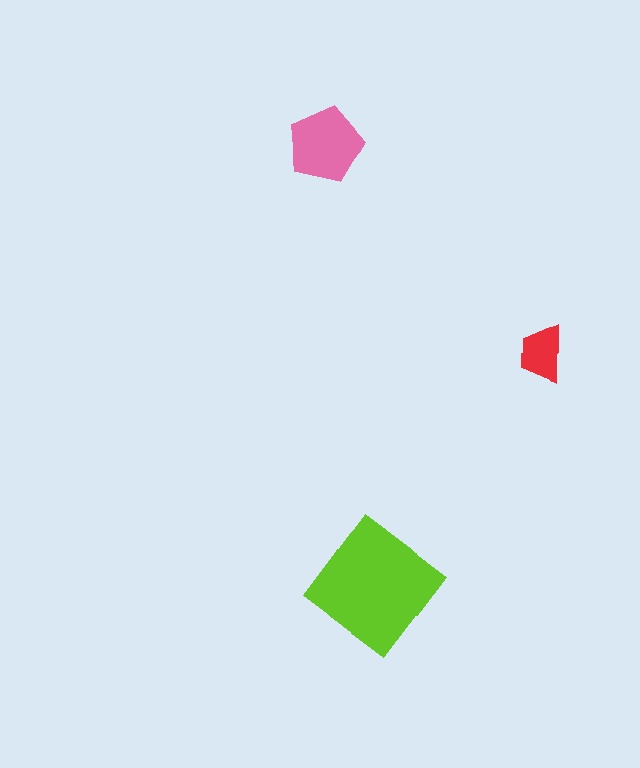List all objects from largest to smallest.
The lime diamond, the pink pentagon, the red trapezoid.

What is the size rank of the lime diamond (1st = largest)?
1st.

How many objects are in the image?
There are 3 objects in the image.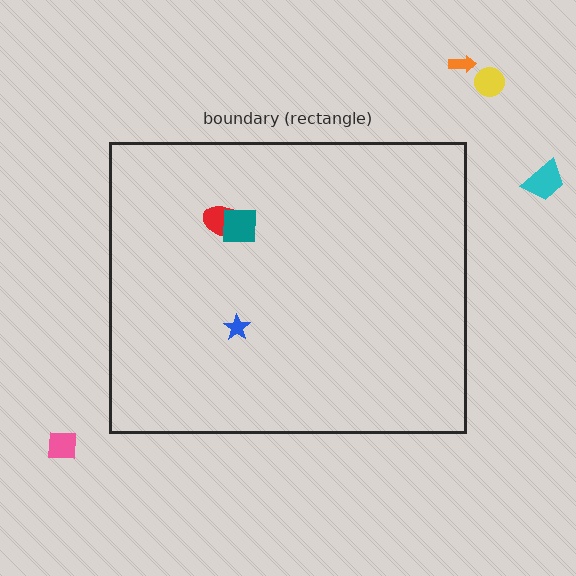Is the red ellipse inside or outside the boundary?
Inside.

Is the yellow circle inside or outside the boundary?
Outside.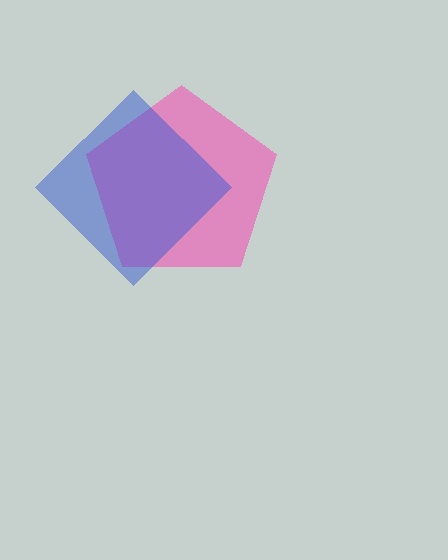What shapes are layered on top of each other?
The layered shapes are: a pink pentagon, a blue diamond.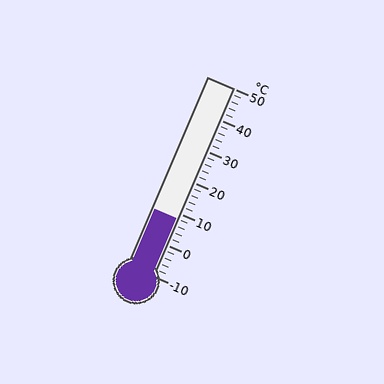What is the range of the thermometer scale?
The thermometer scale ranges from -10°C to 50°C.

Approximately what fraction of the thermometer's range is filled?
The thermometer is filled to approximately 30% of its range.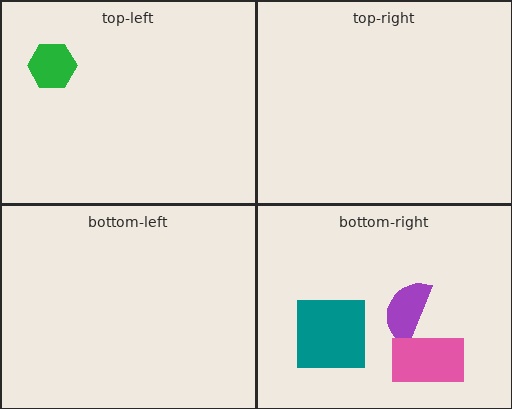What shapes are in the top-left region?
The green hexagon.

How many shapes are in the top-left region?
1.